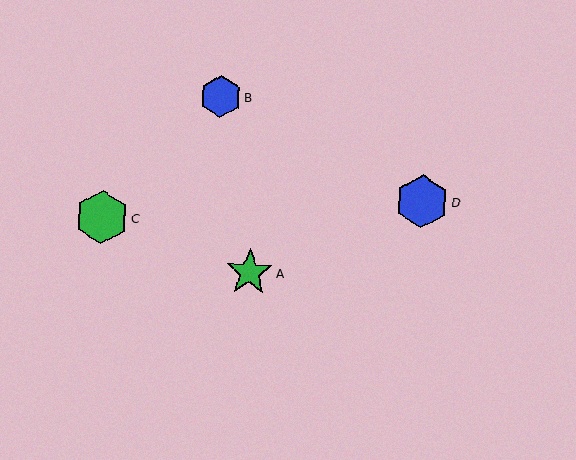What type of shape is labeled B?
Shape B is a blue hexagon.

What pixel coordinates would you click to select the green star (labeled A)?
Click at (249, 272) to select the green star A.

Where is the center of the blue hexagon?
The center of the blue hexagon is at (422, 202).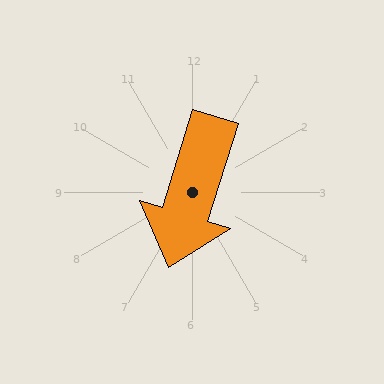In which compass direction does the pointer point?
South.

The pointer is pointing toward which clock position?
Roughly 7 o'clock.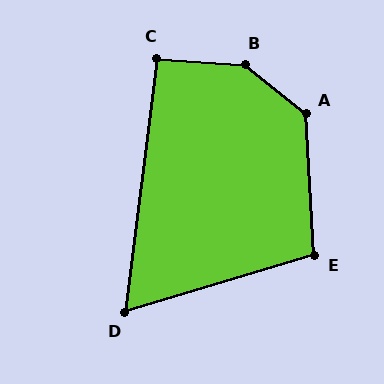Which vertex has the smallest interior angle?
D, at approximately 66 degrees.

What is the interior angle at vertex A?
Approximately 133 degrees (obtuse).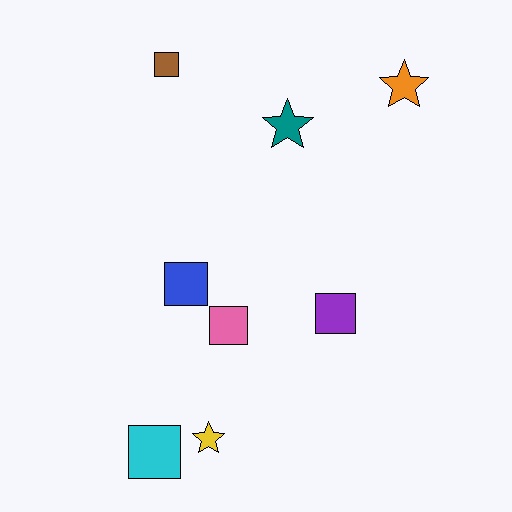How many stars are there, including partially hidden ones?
There are 3 stars.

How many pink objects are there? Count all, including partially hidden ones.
There is 1 pink object.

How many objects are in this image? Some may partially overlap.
There are 8 objects.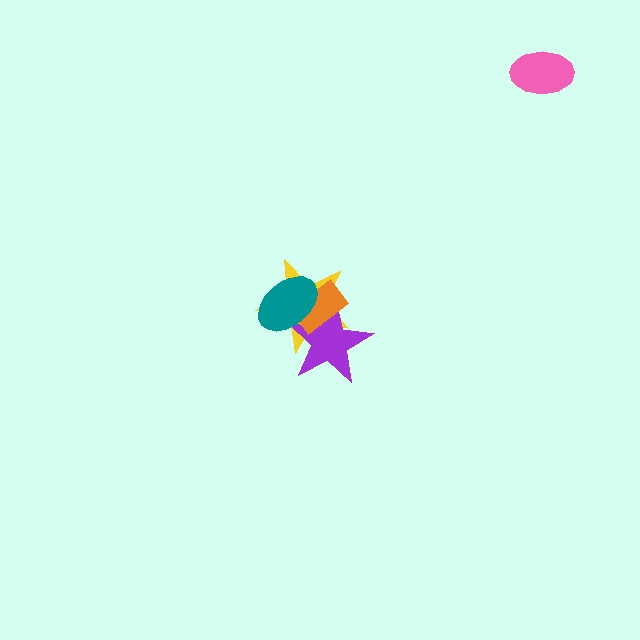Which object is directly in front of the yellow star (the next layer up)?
The purple star is directly in front of the yellow star.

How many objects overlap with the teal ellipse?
3 objects overlap with the teal ellipse.